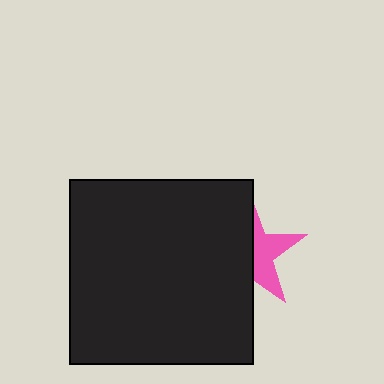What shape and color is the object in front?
The object in front is a black square.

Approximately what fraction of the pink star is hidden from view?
Roughly 57% of the pink star is hidden behind the black square.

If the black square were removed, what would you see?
You would see the complete pink star.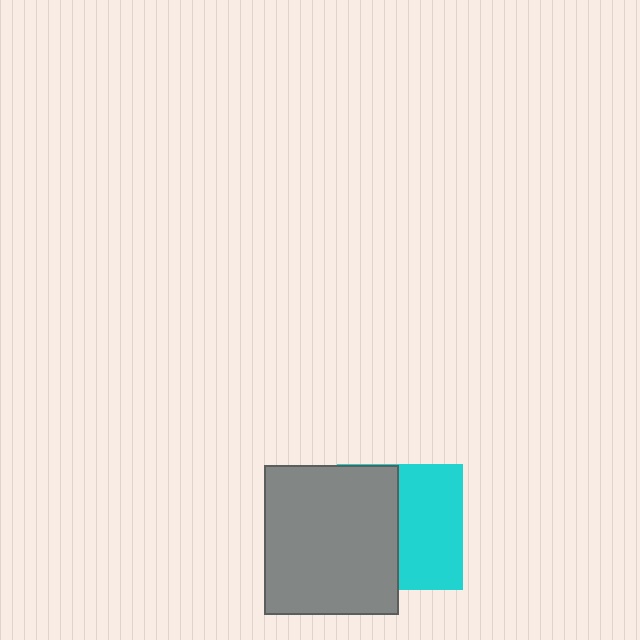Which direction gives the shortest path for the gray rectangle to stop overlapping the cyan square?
Moving left gives the shortest separation.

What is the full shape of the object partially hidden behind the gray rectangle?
The partially hidden object is a cyan square.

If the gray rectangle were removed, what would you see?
You would see the complete cyan square.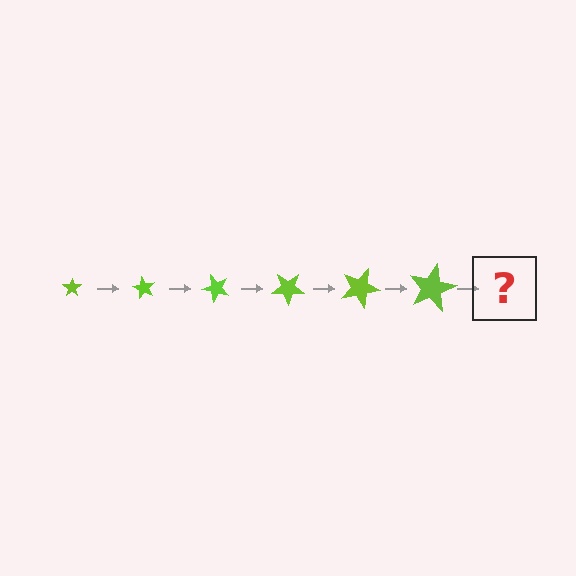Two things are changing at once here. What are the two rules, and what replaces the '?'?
The two rules are that the star grows larger each step and it rotates 60 degrees each step. The '?' should be a star, larger than the previous one and rotated 360 degrees from the start.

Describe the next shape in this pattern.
It should be a star, larger than the previous one and rotated 360 degrees from the start.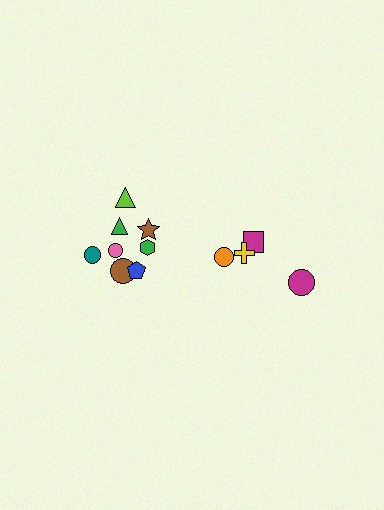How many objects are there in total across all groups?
There are 12 objects.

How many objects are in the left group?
There are 8 objects.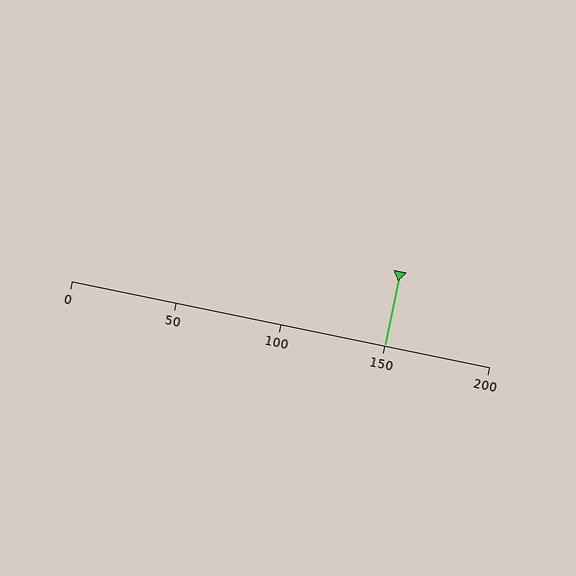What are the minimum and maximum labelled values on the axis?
The axis runs from 0 to 200.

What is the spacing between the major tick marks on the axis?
The major ticks are spaced 50 apart.